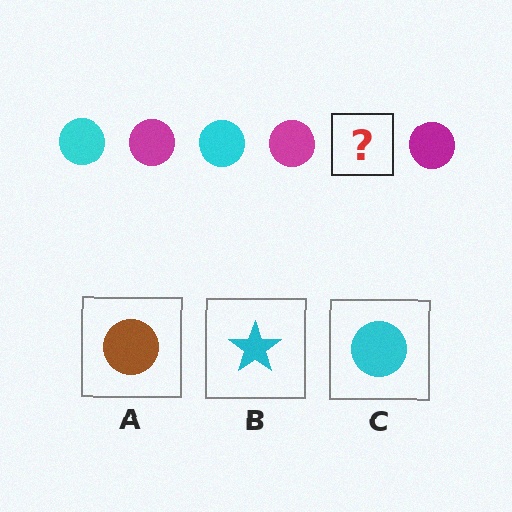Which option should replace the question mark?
Option C.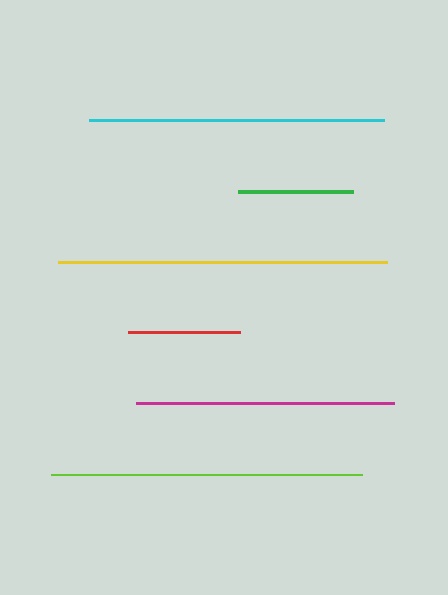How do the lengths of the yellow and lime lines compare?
The yellow and lime lines are approximately the same length.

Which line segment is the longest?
The yellow line is the longest at approximately 330 pixels.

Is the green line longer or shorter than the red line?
The green line is longer than the red line.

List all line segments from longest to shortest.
From longest to shortest: yellow, lime, cyan, magenta, green, red.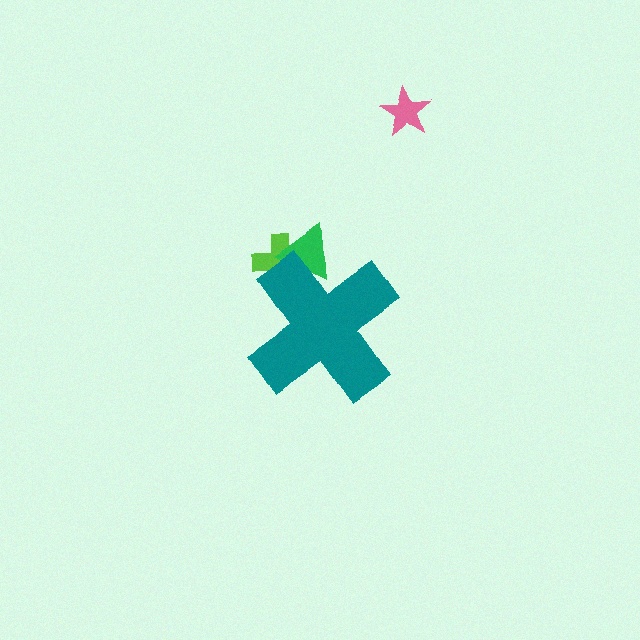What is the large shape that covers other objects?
A teal cross.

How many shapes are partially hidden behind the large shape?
2 shapes are partially hidden.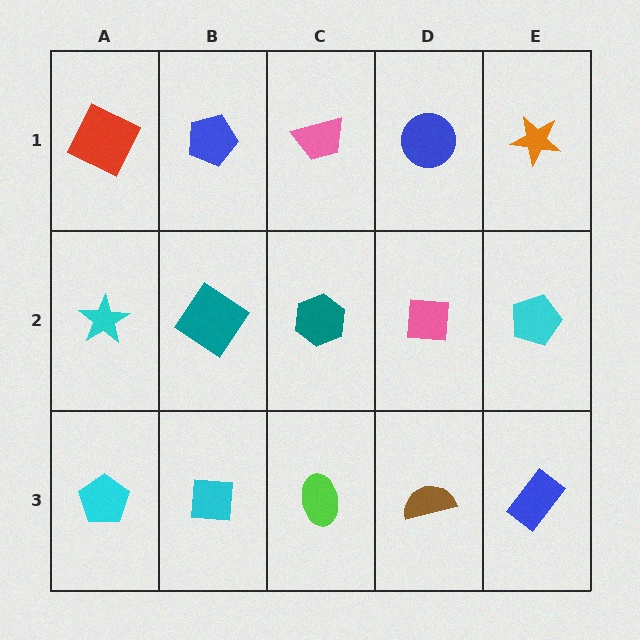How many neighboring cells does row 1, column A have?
2.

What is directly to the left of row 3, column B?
A cyan pentagon.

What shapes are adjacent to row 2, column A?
A red square (row 1, column A), a cyan pentagon (row 3, column A), a teal diamond (row 2, column B).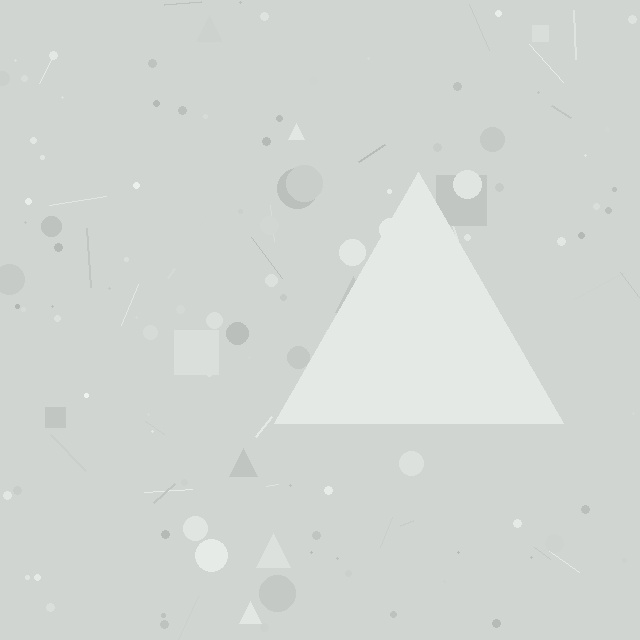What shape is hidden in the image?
A triangle is hidden in the image.